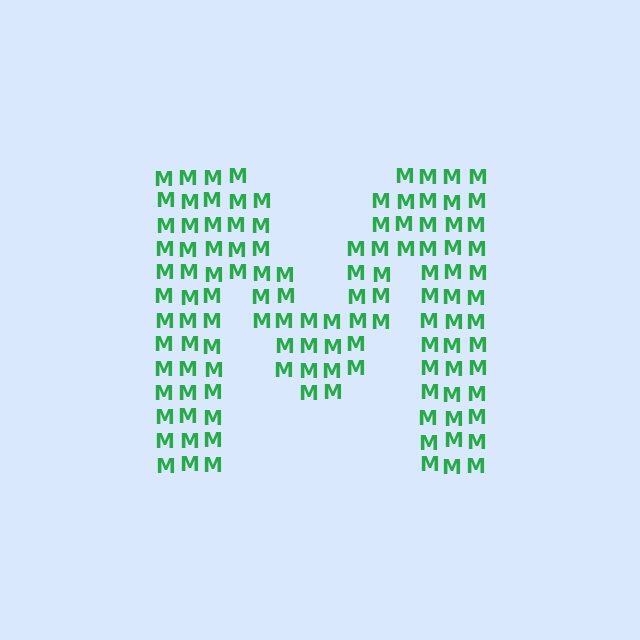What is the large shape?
The large shape is the letter M.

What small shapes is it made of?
It is made of small letter M's.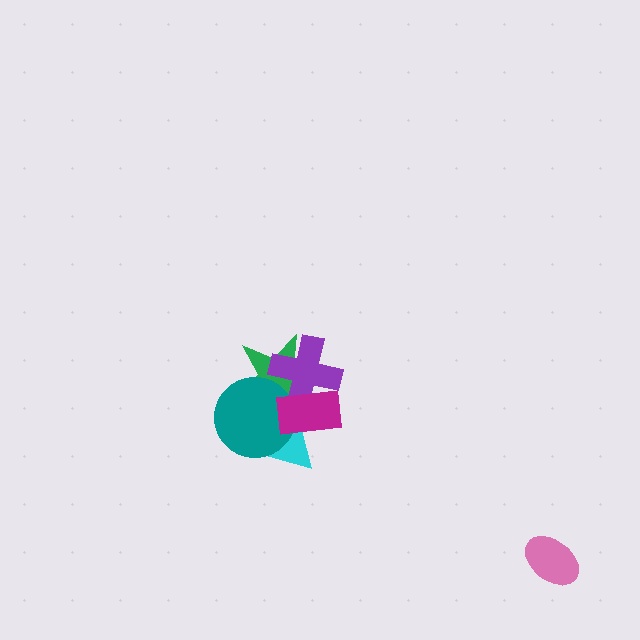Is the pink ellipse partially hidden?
No, no other shape covers it.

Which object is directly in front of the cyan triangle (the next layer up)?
The green star is directly in front of the cyan triangle.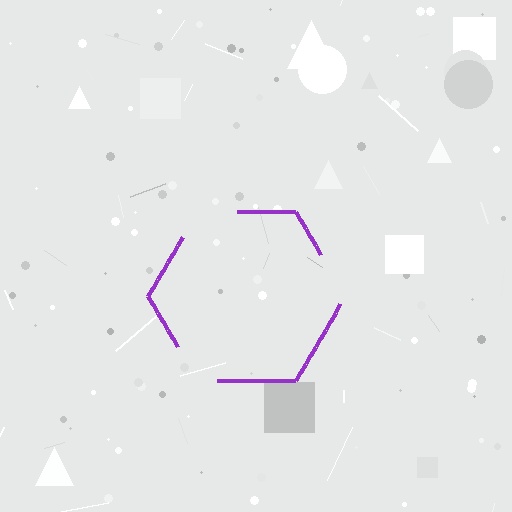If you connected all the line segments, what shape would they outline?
They would outline a hexagon.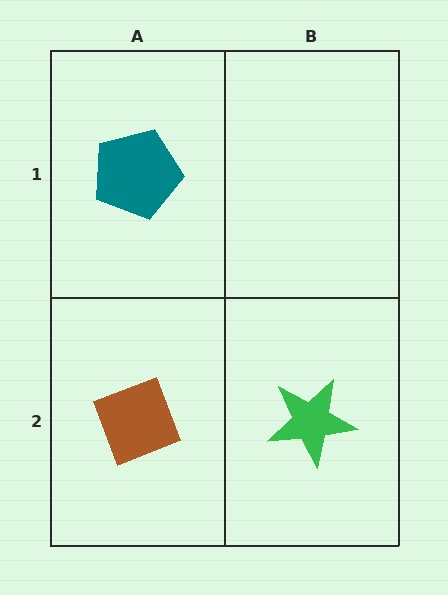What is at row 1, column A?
A teal pentagon.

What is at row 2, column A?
A brown diamond.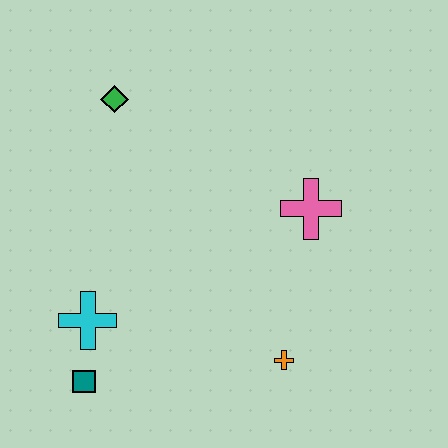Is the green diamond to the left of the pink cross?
Yes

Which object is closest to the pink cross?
The orange cross is closest to the pink cross.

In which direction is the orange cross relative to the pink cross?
The orange cross is below the pink cross.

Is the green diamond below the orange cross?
No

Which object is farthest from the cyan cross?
The pink cross is farthest from the cyan cross.